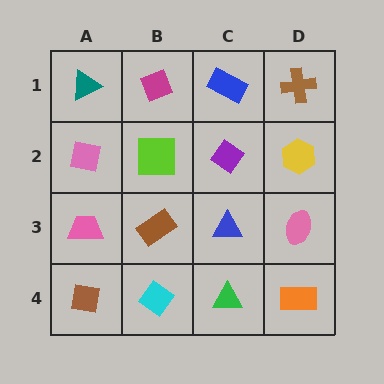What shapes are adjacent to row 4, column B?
A brown rectangle (row 3, column B), a brown square (row 4, column A), a green triangle (row 4, column C).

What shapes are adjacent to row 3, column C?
A purple diamond (row 2, column C), a green triangle (row 4, column C), a brown rectangle (row 3, column B), a pink ellipse (row 3, column D).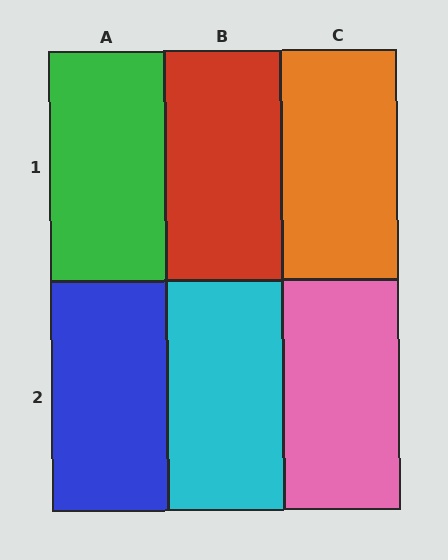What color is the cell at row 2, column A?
Blue.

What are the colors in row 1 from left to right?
Green, red, orange.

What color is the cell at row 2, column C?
Pink.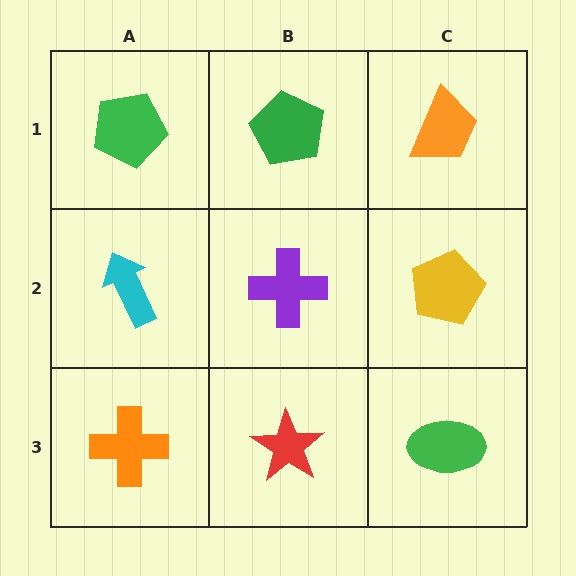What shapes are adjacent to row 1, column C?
A yellow pentagon (row 2, column C), a green pentagon (row 1, column B).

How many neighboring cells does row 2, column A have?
3.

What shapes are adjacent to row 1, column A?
A cyan arrow (row 2, column A), a green pentagon (row 1, column B).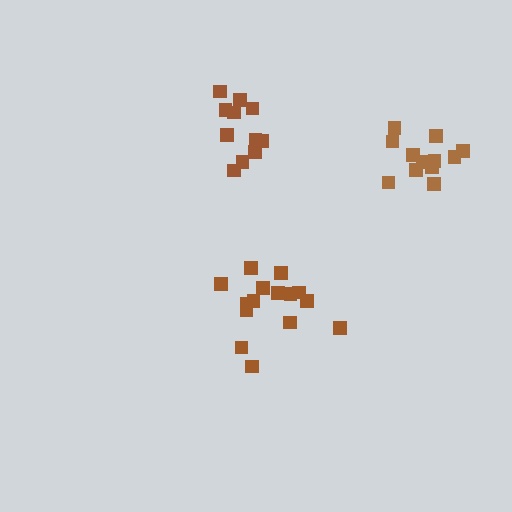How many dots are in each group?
Group 1: 15 dots, Group 2: 12 dots, Group 3: 11 dots (38 total).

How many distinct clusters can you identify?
There are 3 distinct clusters.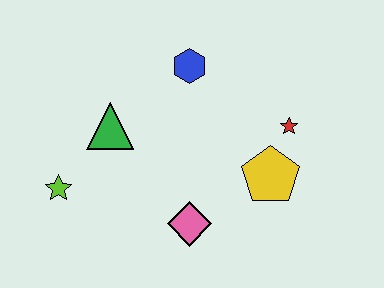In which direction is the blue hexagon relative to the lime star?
The blue hexagon is to the right of the lime star.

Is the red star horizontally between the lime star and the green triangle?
No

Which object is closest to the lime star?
The green triangle is closest to the lime star.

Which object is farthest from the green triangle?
The red star is farthest from the green triangle.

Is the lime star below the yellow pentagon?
Yes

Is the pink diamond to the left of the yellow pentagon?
Yes